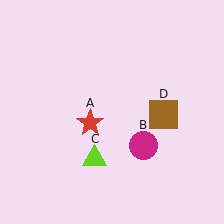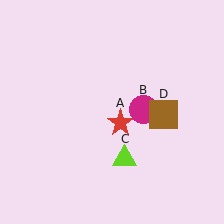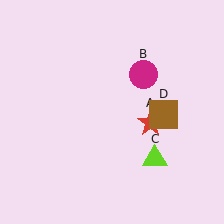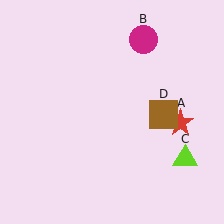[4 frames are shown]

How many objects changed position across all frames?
3 objects changed position: red star (object A), magenta circle (object B), lime triangle (object C).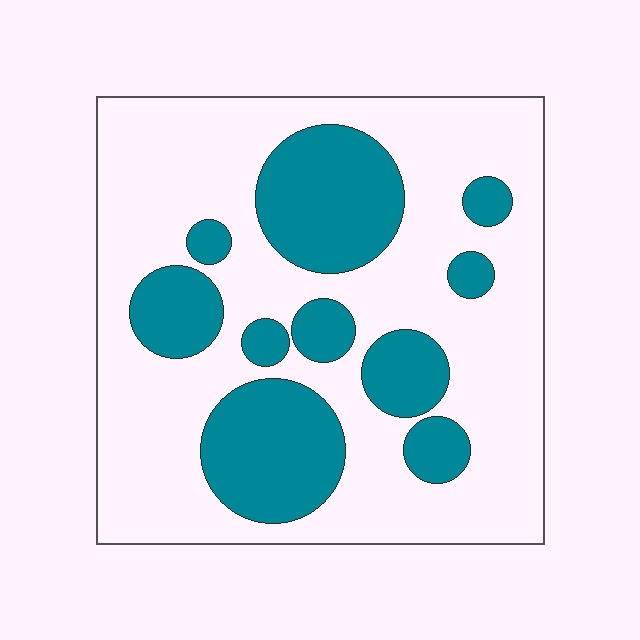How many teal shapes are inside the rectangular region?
10.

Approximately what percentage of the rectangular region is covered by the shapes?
Approximately 30%.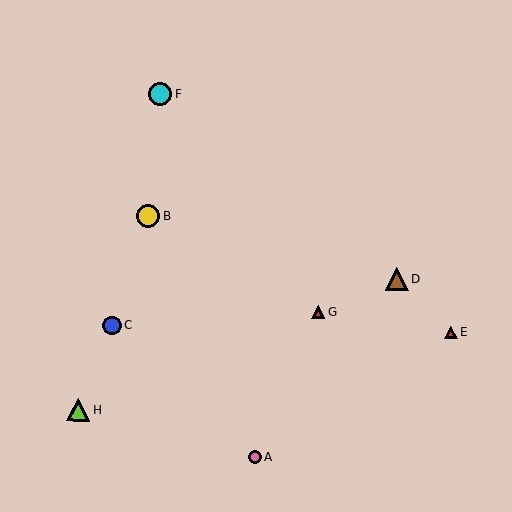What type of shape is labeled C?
Shape C is a blue circle.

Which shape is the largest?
The yellow circle (labeled B) is the largest.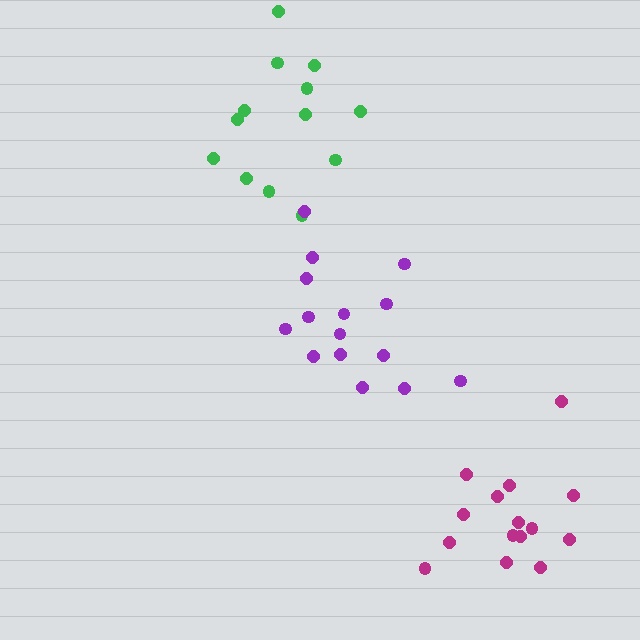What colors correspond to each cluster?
The clusters are colored: green, purple, magenta.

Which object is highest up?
The green cluster is topmost.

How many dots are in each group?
Group 1: 13 dots, Group 2: 15 dots, Group 3: 15 dots (43 total).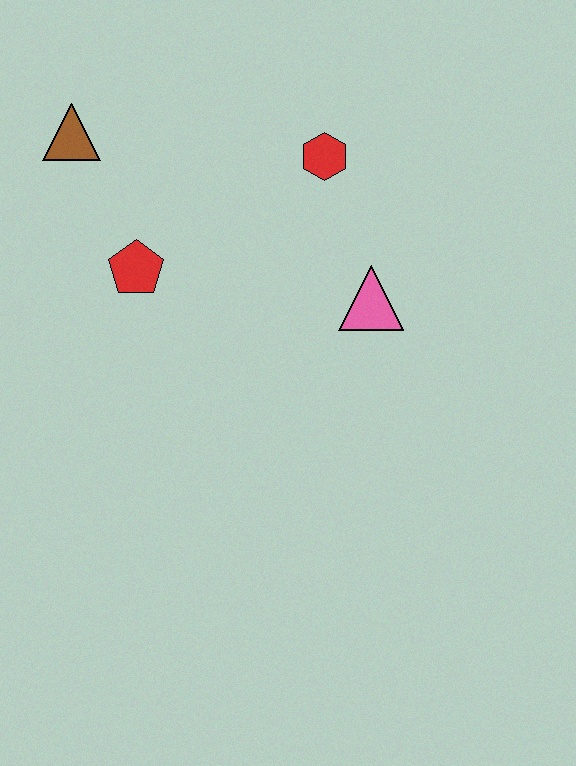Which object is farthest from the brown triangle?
The pink triangle is farthest from the brown triangle.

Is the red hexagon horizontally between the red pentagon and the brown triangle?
No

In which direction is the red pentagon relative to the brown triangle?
The red pentagon is below the brown triangle.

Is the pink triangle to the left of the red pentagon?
No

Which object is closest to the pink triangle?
The red hexagon is closest to the pink triangle.